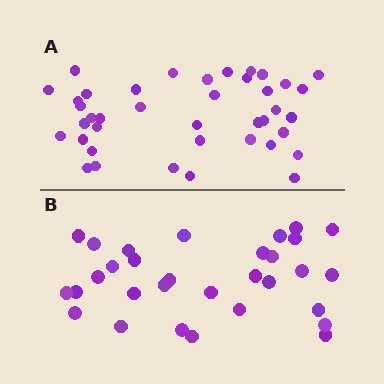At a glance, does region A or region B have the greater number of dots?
Region A (the top region) has more dots.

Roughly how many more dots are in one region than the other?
Region A has roughly 8 or so more dots than region B.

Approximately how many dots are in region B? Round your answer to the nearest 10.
About 30 dots. (The exact count is 31, which rounds to 30.)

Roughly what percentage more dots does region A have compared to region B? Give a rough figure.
About 30% more.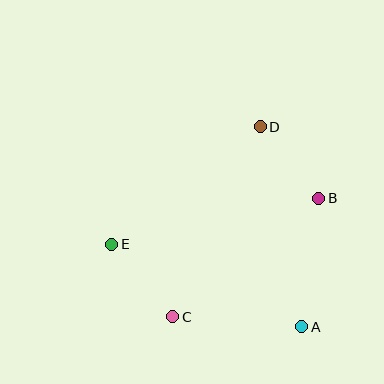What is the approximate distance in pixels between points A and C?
The distance between A and C is approximately 129 pixels.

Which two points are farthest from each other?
Points B and E are farthest from each other.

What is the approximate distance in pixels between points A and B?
The distance between A and B is approximately 130 pixels.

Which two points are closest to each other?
Points B and D are closest to each other.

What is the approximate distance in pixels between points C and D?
The distance between C and D is approximately 209 pixels.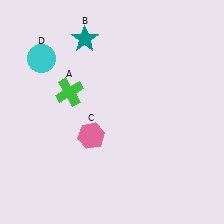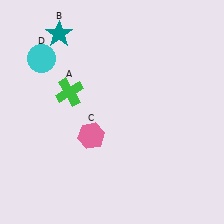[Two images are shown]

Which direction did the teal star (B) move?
The teal star (B) moved left.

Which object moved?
The teal star (B) moved left.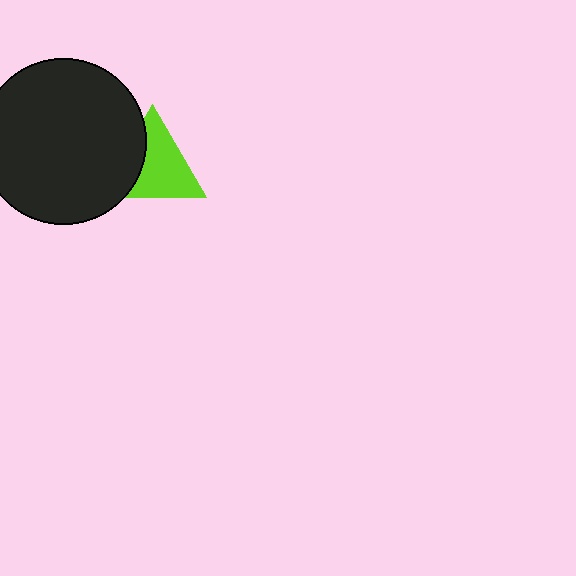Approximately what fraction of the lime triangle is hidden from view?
Roughly 32% of the lime triangle is hidden behind the black circle.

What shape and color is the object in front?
The object in front is a black circle.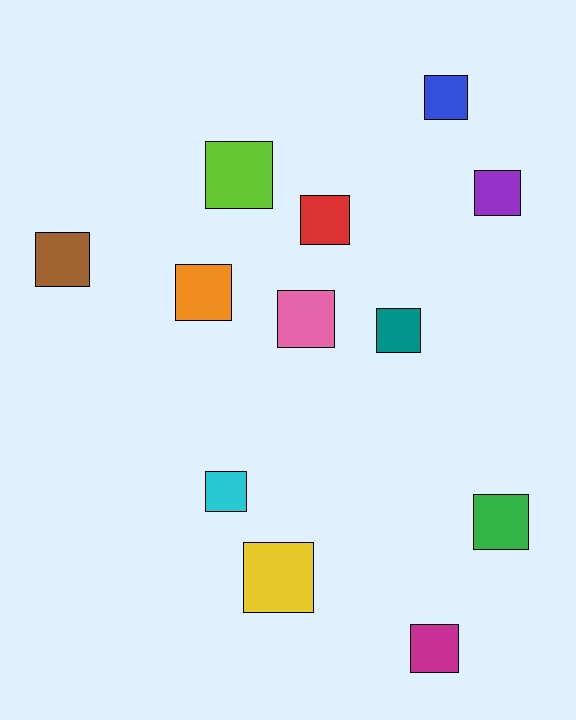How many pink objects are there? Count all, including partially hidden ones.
There is 1 pink object.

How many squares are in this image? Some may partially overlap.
There are 12 squares.